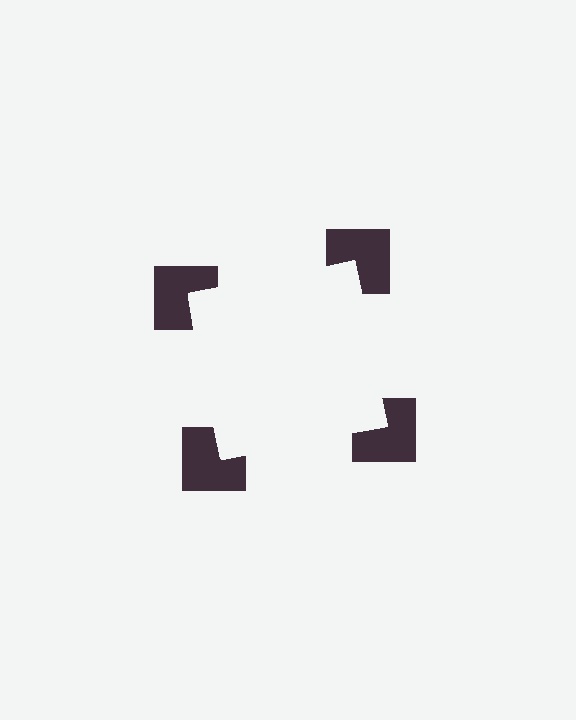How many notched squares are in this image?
There are 4 — one at each vertex of the illusory square.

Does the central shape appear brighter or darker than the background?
It typically appears slightly brighter than the background, even though no actual brightness change is drawn.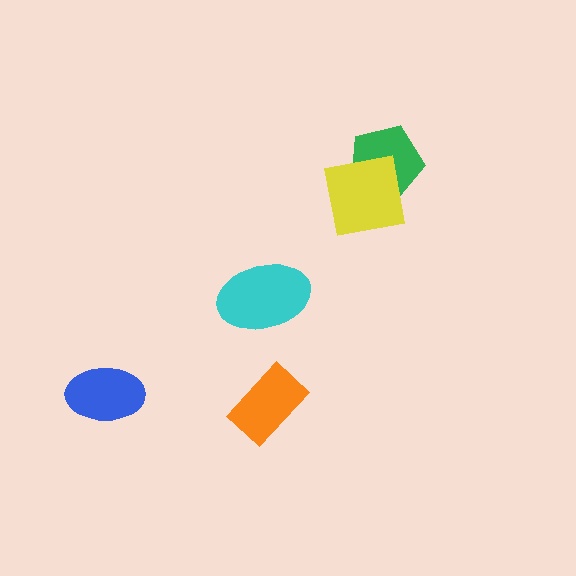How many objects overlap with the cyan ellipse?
0 objects overlap with the cyan ellipse.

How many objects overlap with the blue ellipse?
0 objects overlap with the blue ellipse.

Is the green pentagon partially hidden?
Yes, it is partially covered by another shape.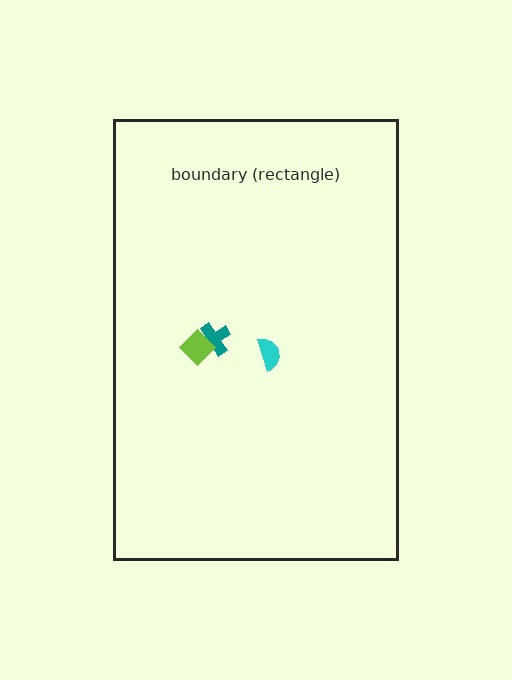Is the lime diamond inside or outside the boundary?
Inside.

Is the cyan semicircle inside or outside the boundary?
Inside.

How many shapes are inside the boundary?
3 inside, 0 outside.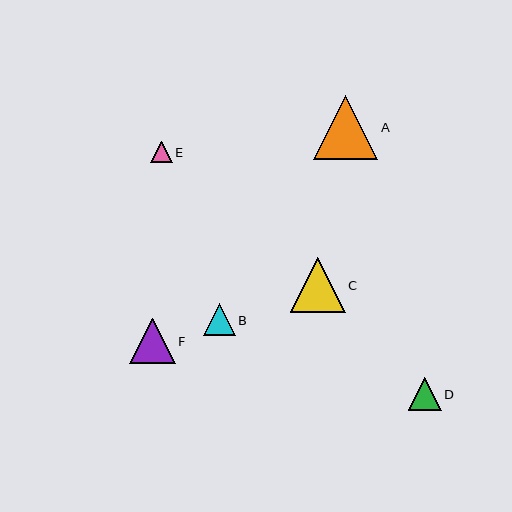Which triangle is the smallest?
Triangle E is the smallest with a size of approximately 22 pixels.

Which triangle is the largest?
Triangle A is the largest with a size of approximately 64 pixels.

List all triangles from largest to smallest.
From largest to smallest: A, C, F, D, B, E.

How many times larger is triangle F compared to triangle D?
Triangle F is approximately 1.4 times the size of triangle D.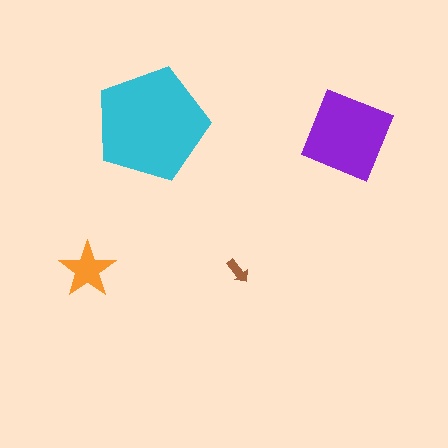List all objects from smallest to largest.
The brown arrow, the orange star, the purple diamond, the cyan pentagon.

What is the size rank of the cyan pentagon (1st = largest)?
1st.